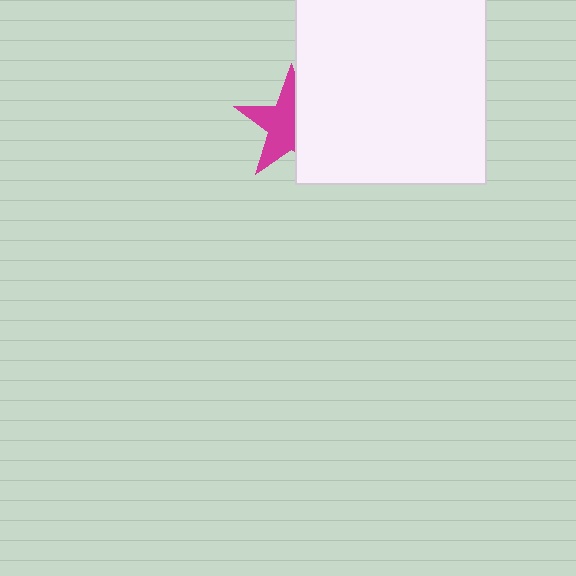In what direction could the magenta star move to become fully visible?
The magenta star could move left. That would shift it out from behind the white square entirely.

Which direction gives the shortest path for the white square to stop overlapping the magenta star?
Moving right gives the shortest separation.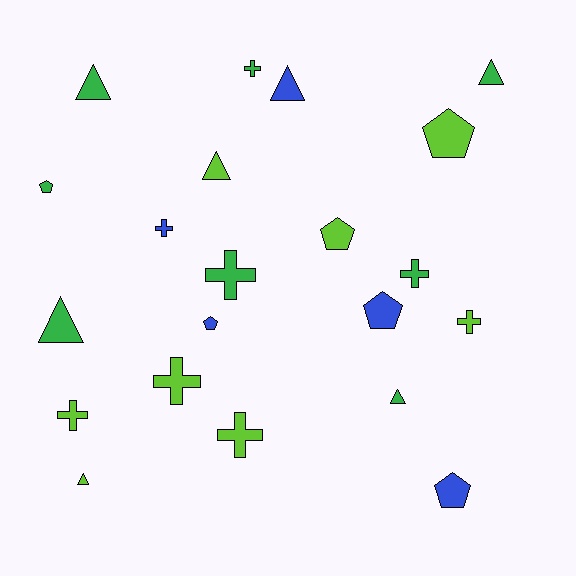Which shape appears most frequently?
Cross, with 8 objects.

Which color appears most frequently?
Lime, with 8 objects.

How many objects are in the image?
There are 21 objects.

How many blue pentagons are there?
There are 3 blue pentagons.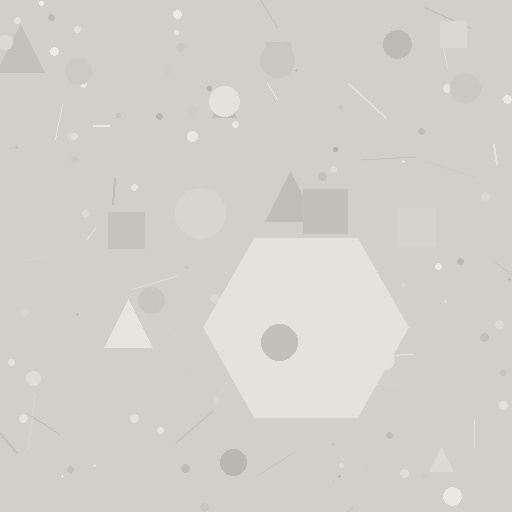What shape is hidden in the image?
A hexagon is hidden in the image.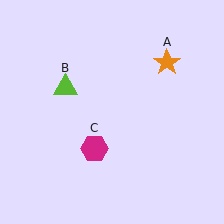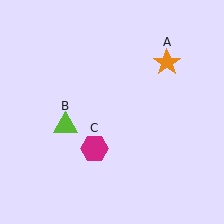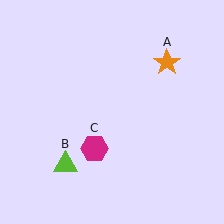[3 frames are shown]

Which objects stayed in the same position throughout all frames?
Orange star (object A) and magenta hexagon (object C) remained stationary.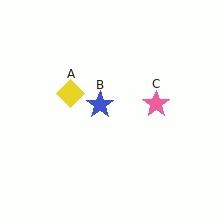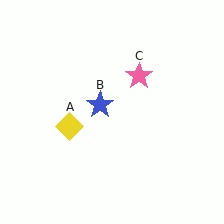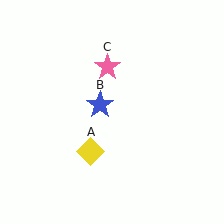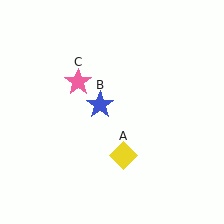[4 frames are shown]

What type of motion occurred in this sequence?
The yellow diamond (object A), pink star (object C) rotated counterclockwise around the center of the scene.